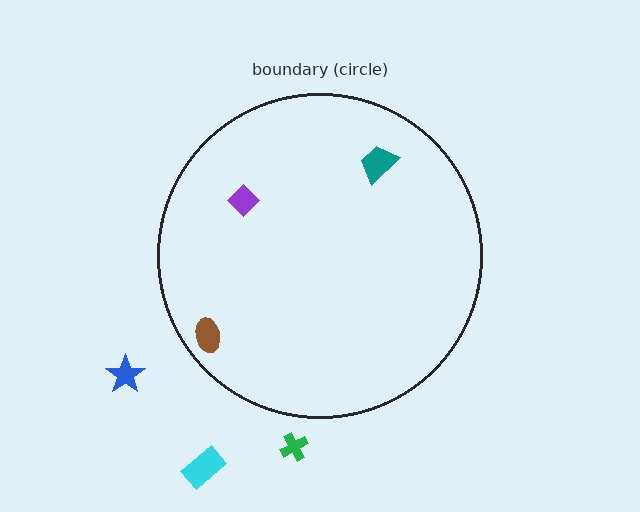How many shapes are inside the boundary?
3 inside, 3 outside.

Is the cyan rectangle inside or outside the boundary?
Outside.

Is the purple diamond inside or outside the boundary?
Inside.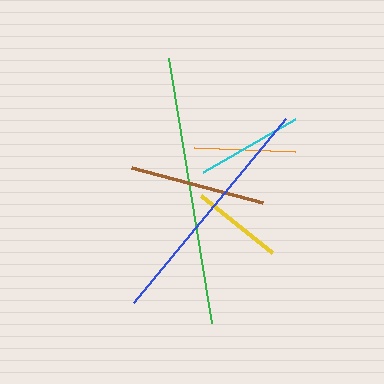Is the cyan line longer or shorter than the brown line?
The brown line is longer than the cyan line.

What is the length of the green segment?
The green segment is approximately 268 pixels long.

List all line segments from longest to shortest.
From longest to shortest: green, blue, brown, cyan, orange, yellow.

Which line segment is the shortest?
The yellow line is the shortest at approximately 91 pixels.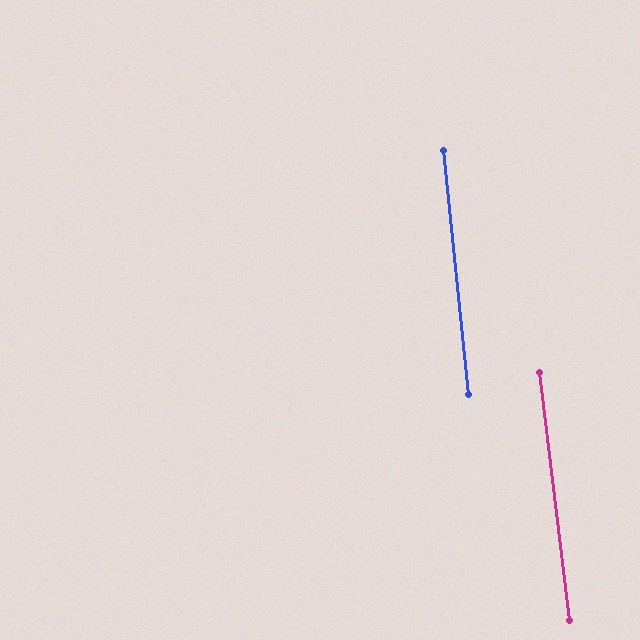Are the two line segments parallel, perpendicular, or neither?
Parallel — their directions differ by only 1.2°.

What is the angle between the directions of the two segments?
Approximately 1 degree.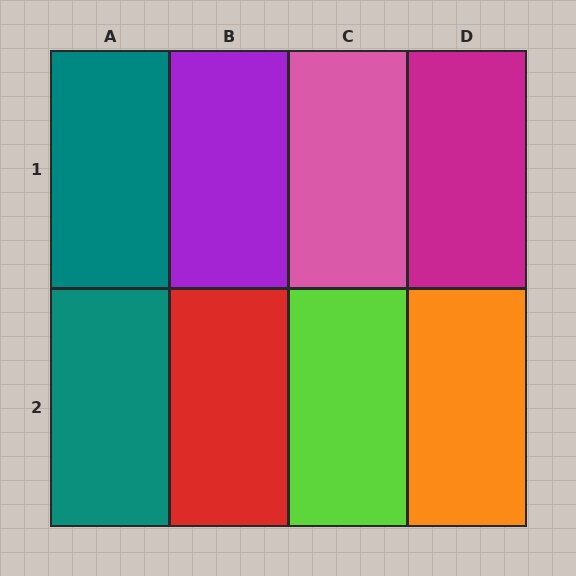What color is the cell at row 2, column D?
Orange.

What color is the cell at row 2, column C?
Lime.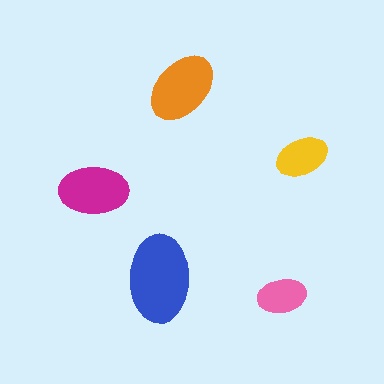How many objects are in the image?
There are 5 objects in the image.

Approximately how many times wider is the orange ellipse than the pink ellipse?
About 1.5 times wider.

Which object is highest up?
The orange ellipse is topmost.